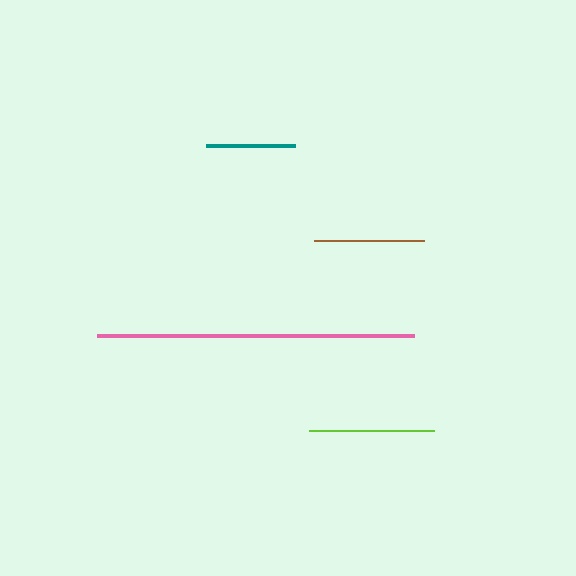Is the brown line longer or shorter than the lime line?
The lime line is longer than the brown line.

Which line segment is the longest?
The pink line is the longest at approximately 317 pixels.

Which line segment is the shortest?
The teal line is the shortest at approximately 88 pixels.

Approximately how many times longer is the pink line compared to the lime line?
The pink line is approximately 2.5 times the length of the lime line.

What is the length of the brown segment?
The brown segment is approximately 110 pixels long.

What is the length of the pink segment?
The pink segment is approximately 317 pixels long.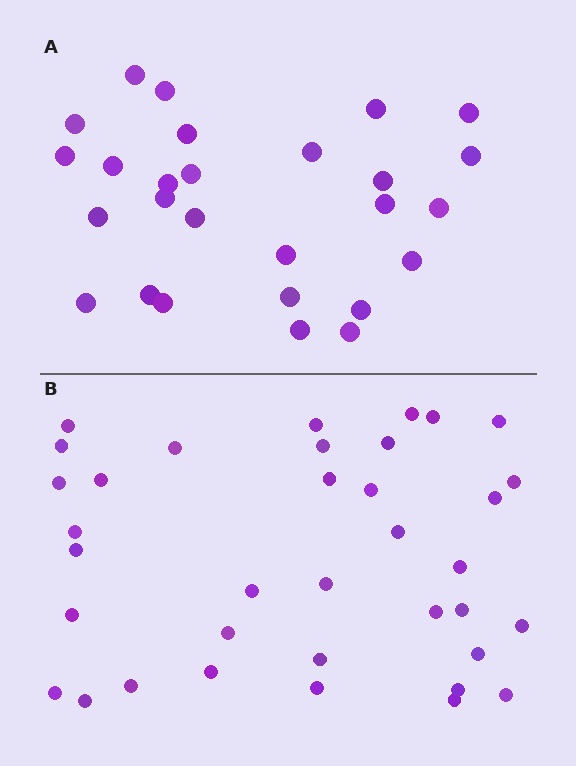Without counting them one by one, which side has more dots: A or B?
Region B (the bottom region) has more dots.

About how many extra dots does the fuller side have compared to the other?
Region B has roughly 8 or so more dots than region A.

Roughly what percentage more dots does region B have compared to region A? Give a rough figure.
About 35% more.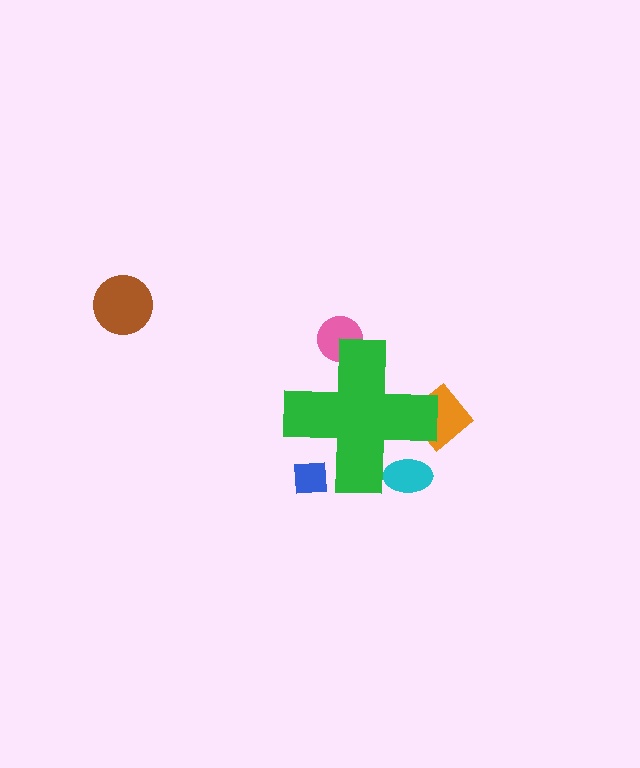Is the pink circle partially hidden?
Yes, the pink circle is partially hidden behind the green cross.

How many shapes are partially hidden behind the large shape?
4 shapes are partially hidden.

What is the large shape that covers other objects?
A green cross.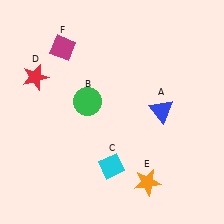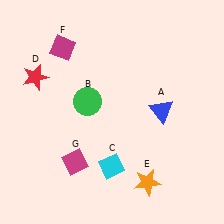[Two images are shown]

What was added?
A magenta diamond (G) was added in Image 2.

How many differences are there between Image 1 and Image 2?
There is 1 difference between the two images.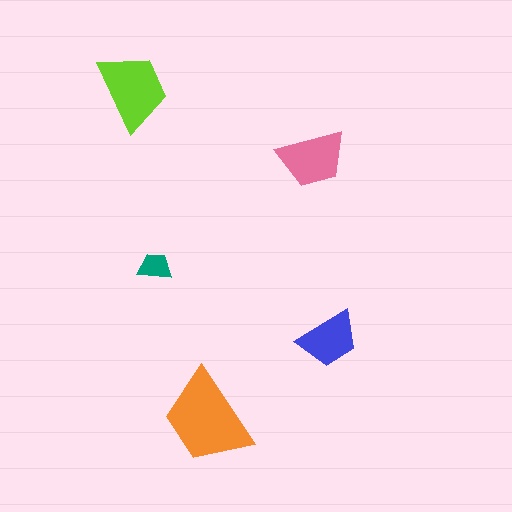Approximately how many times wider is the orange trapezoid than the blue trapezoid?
About 1.5 times wider.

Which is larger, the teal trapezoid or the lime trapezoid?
The lime one.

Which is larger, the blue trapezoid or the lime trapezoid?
The lime one.